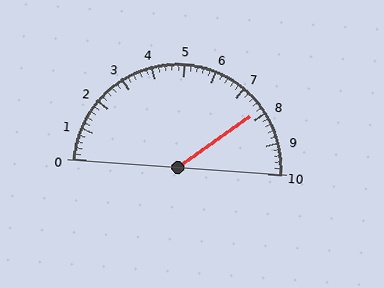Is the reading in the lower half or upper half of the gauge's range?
The reading is in the upper half of the range (0 to 10).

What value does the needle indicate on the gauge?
The needle indicates approximately 7.8.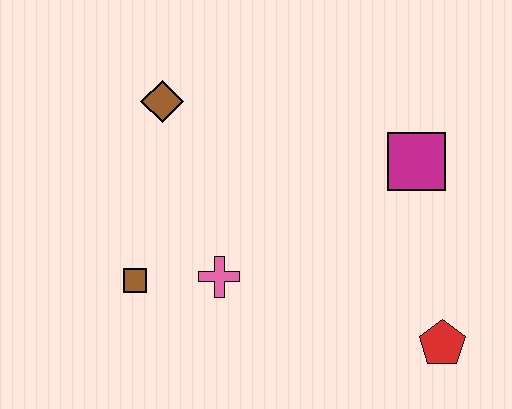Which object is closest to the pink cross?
The brown square is closest to the pink cross.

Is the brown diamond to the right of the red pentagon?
No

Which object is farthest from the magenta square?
The brown square is farthest from the magenta square.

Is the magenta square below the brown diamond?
Yes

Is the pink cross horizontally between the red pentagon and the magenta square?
No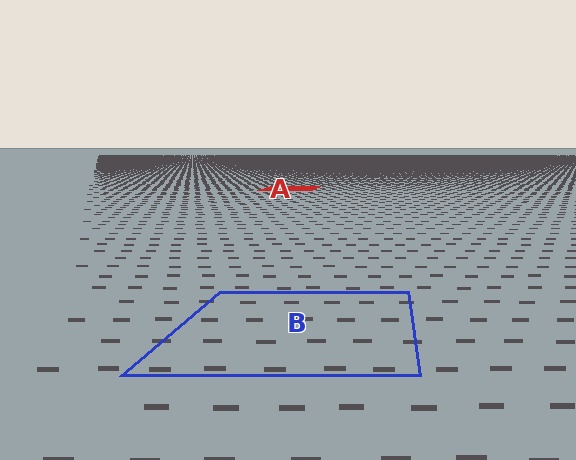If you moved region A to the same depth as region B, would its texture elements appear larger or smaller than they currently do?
They would appear larger. At a closer depth, the same texture elements are projected at a bigger on-screen size.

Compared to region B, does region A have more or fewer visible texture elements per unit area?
Region A has more texture elements per unit area — they are packed more densely because it is farther away.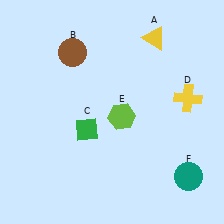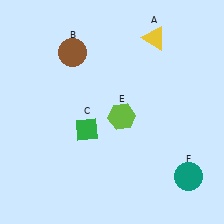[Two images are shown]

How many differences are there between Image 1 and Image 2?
There is 1 difference between the two images.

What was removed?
The yellow cross (D) was removed in Image 2.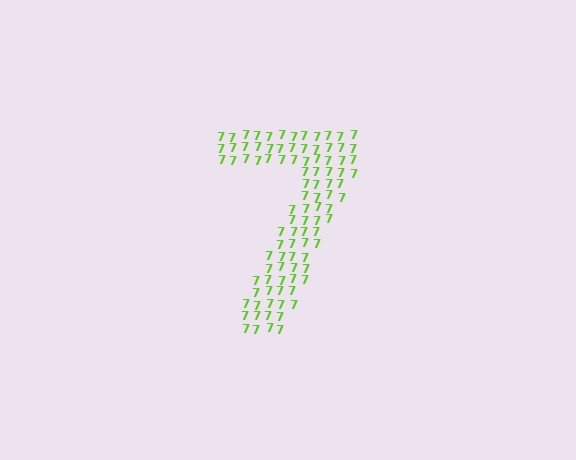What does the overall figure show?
The overall figure shows the digit 7.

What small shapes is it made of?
It is made of small digit 7's.